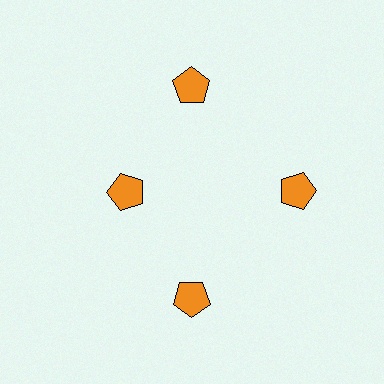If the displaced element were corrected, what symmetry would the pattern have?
It would have 4-fold rotational symmetry — the pattern would map onto itself every 90 degrees.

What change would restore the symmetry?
The symmetry would be restored by moving it outward, back onto the ring so that all 4 pentagons sit at equal angles and equal distance from the center.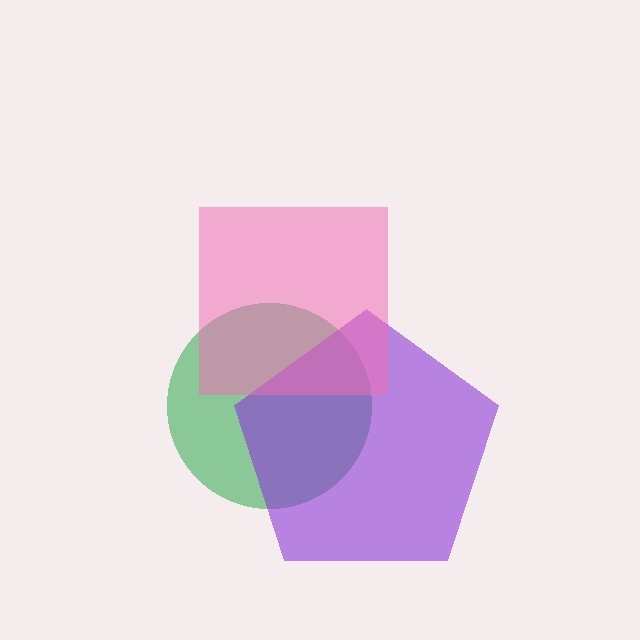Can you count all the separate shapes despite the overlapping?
Yes, there are 3 separate shapes.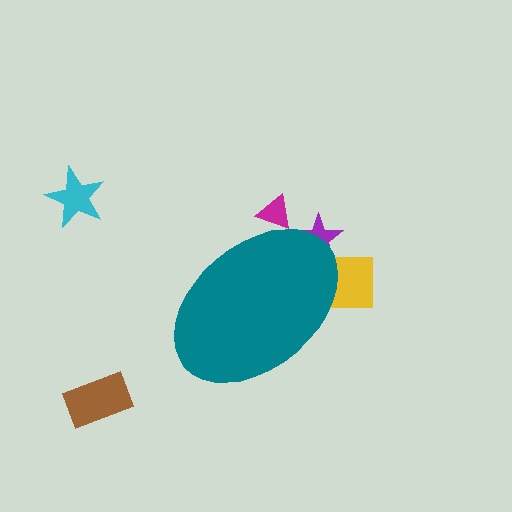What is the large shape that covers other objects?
A teal ellipse.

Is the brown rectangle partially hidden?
No, the brown rectangle is fully visible.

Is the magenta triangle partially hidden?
Yes, the magenta triangle is partially hidden behind the teal ellipse.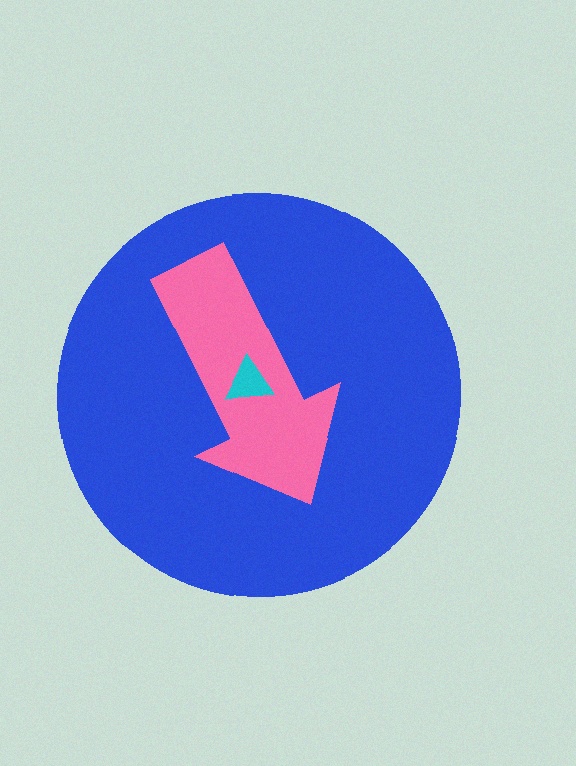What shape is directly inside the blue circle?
The pink arrow.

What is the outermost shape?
The blue circle.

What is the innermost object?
The cyan triangle.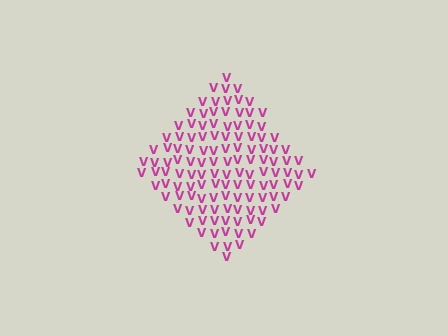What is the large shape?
The large shape is a diamond.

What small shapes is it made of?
It is made of small letter V's.